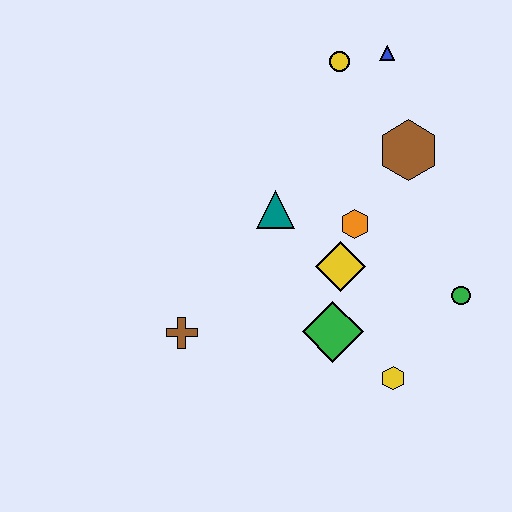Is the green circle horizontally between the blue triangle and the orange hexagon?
No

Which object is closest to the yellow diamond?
The orange hexagon is closest to the yellow diamond.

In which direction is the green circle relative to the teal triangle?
The green circle is to the right of the teal triangle.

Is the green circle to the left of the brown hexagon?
No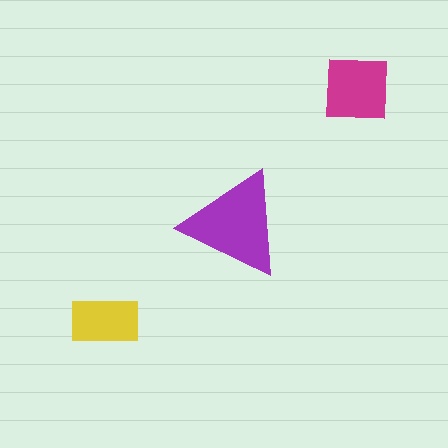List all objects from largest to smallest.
The purple triangle, the magenta square, the yellow rectangle.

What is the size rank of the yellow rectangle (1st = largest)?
3rd.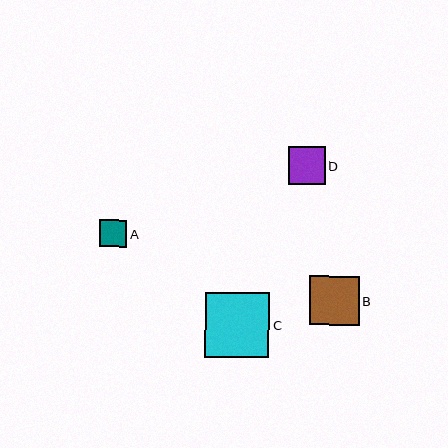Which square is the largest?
Square C is the largest with a size of approximately 64 pixels.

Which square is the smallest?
Square A is the smallest with a size of approximately 27 pixels.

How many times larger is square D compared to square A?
Square D is approximately 1.4 times the size of square A.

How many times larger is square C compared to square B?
Square C is approximately 1.3 times the size of square B.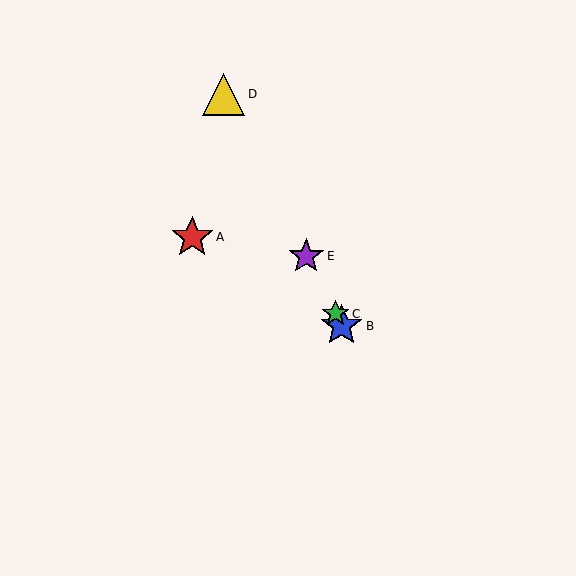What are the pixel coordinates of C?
Object C is at (335, 314).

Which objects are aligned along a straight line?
Objects B, C, D, E are aligned along a straight line.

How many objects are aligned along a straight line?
4 objects (B, C, D, E) are aligned along a straight line.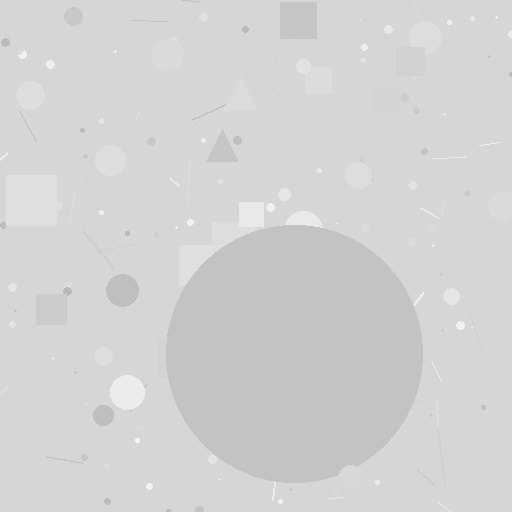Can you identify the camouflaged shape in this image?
The camouflaged shape is a circle.